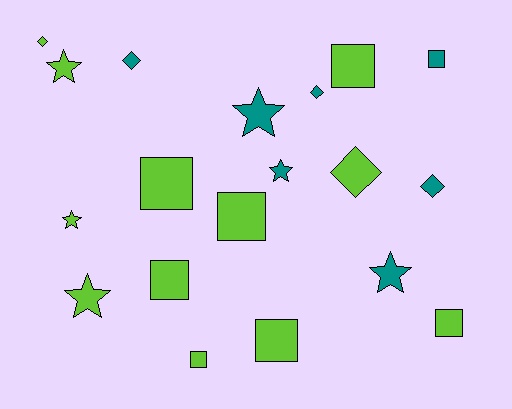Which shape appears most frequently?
Square, with 8 objects.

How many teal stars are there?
There are 3 teal stars.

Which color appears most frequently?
Lime, with 12 objects.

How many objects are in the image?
There are 19 objects.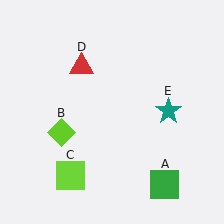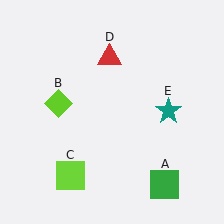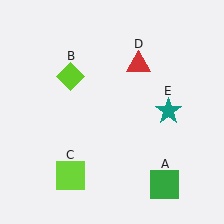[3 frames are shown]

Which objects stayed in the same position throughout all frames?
Green square (object A) and lime square (object C) and teal star (object E) remained stationary.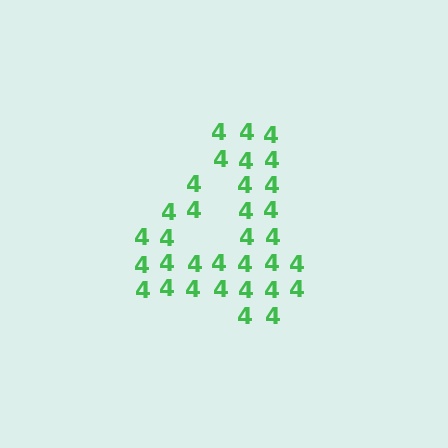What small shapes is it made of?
It is made of small digit 4's.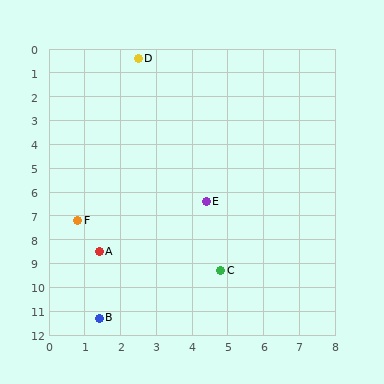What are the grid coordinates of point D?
Point D is at approximately (2.5, 0.4).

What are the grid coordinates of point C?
Point C is at approximately (4.8, 9.3).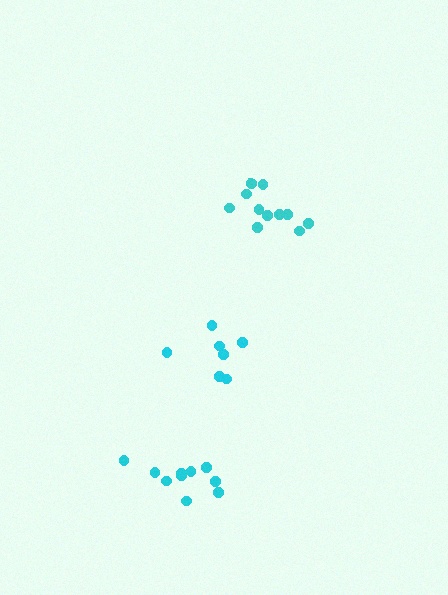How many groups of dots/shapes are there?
There are 3 groups.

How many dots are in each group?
Group 1: 7 dots, Group 2: 11 dots, Group 3: 10 dots (28 total).